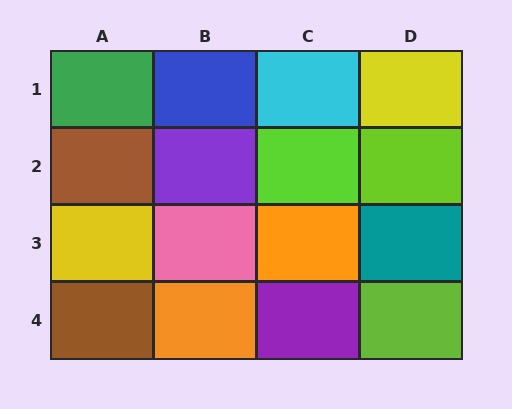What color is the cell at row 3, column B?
Pink.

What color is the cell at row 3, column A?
Yellow.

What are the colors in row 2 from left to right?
Brown, purple, lime, lime.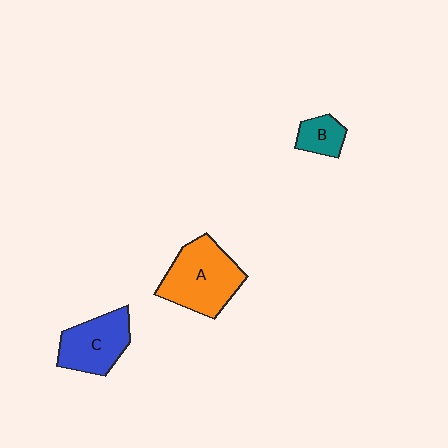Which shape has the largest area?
Shape A (orange).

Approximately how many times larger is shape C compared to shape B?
Approximately 2.1 times.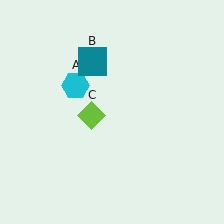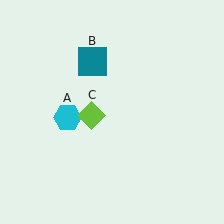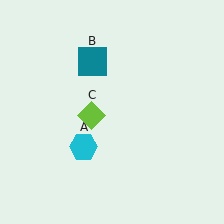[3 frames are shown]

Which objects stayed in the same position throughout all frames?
Teal square (object B) and lime diamond (object C) remained stationary.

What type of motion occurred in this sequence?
The cyan hexagon (object A) rotated counterclockwise around the center of the scene.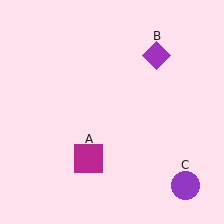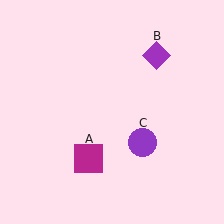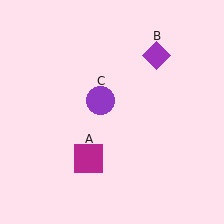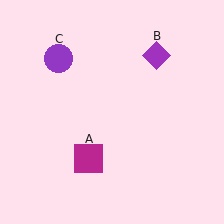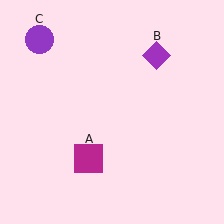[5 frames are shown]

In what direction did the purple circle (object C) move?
The purple circle (object C) moved up and to the left.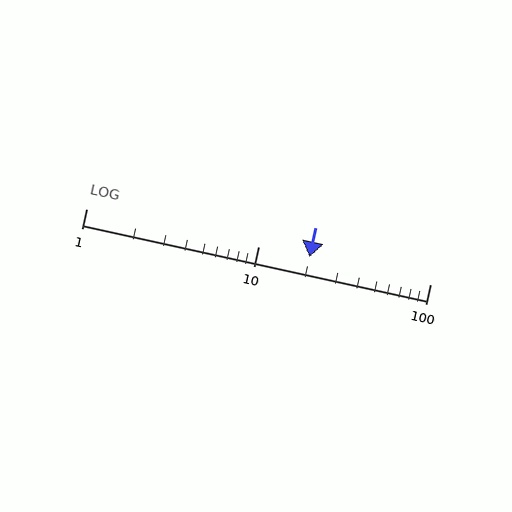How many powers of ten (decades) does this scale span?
The scale spans 2 decades, from 1 to 100.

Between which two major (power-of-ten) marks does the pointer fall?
The pointer is between 10 and 100.